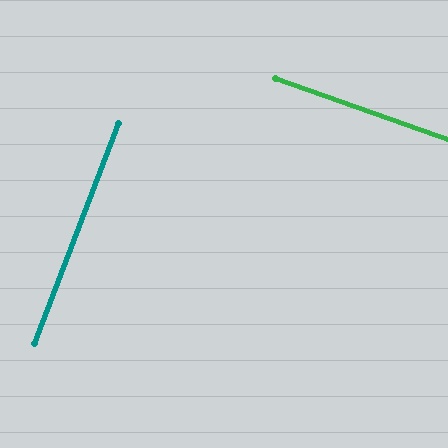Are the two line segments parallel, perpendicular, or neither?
Perpendicular — they meet at approximately 89°.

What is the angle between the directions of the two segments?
Approximately 89 degrees.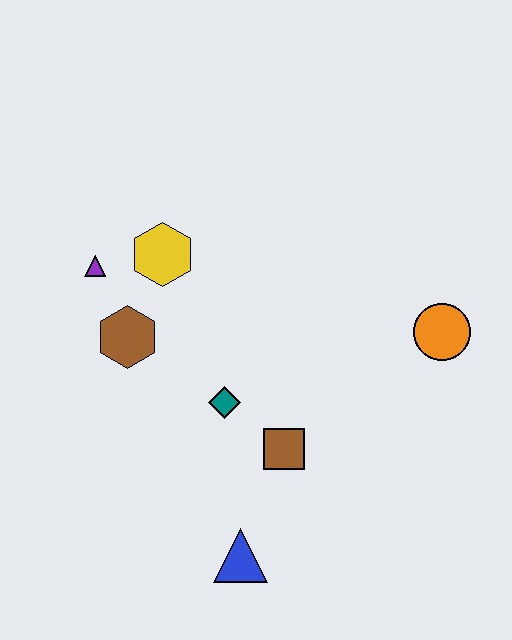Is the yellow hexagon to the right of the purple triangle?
Yes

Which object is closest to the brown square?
The teal diamond is closest to the brown square.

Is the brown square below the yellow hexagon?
Yes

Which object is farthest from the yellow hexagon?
The blue triangle is farthest from the yellow hexagon.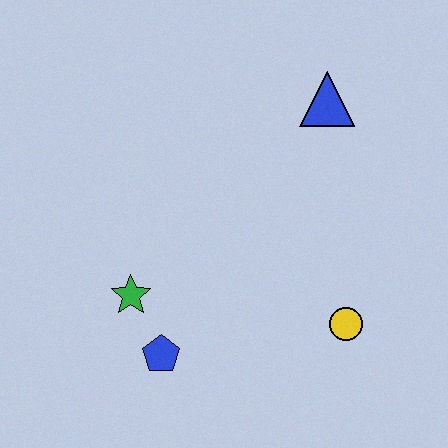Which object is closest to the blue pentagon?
The green star is closest to the blue pentagon.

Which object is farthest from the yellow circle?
The blue triangle is farthest from the yellow circle.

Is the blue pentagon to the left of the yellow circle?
Yes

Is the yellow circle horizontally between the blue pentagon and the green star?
No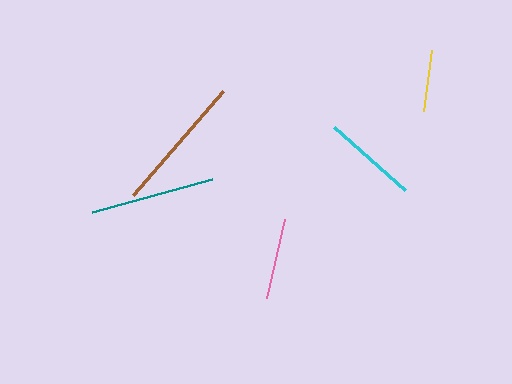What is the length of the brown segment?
The brown segment is approximately 138 pixels long.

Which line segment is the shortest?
The yellow line is the shortest at approximately 62 pixels.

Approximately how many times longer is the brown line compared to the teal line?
The brown line is approximately 1.1 times the length of the teal line.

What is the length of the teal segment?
The teal segment is approximately 124 pixels long.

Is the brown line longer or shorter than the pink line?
The brown line is longer than the pink line.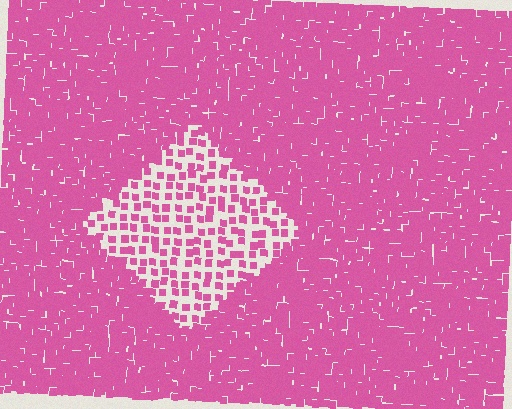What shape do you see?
I see a diamond.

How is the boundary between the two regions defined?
The boundary is defined by a change in element density (approximately 2.9x ratio). All elements are the same color, size, and shape.